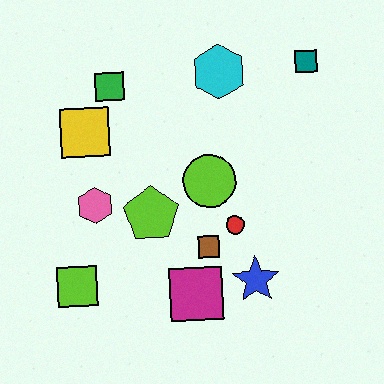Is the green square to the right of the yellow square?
Yes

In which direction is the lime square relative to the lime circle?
The lime square is to the left of the lime circle.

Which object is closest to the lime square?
The pink hexagon is closest to the lime square.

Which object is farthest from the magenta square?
The teal square is farthest from the magenta square.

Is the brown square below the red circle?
Yes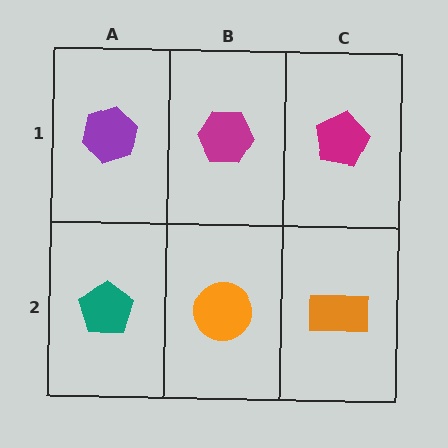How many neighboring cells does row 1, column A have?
2.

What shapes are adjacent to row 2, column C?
A magenta pentagon (row 1, column C), an orange circle (row 2, column B).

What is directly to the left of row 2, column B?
A teal pentagon.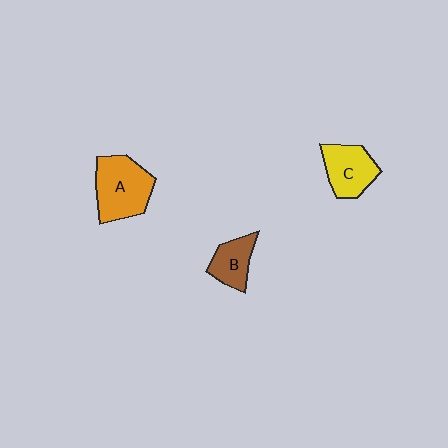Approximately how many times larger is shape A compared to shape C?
Approximately 1.3 times.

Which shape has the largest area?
Shape A (orange).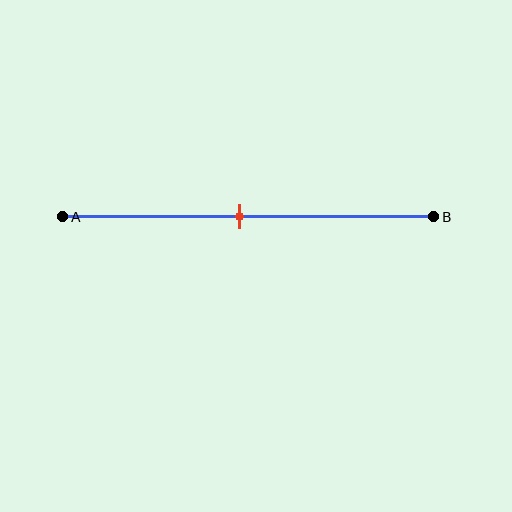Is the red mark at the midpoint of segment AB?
Yes, the mark is approximately at the midpoint.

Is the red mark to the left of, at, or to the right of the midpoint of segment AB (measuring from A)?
The red mark is approximately at the midpoint of segment AB.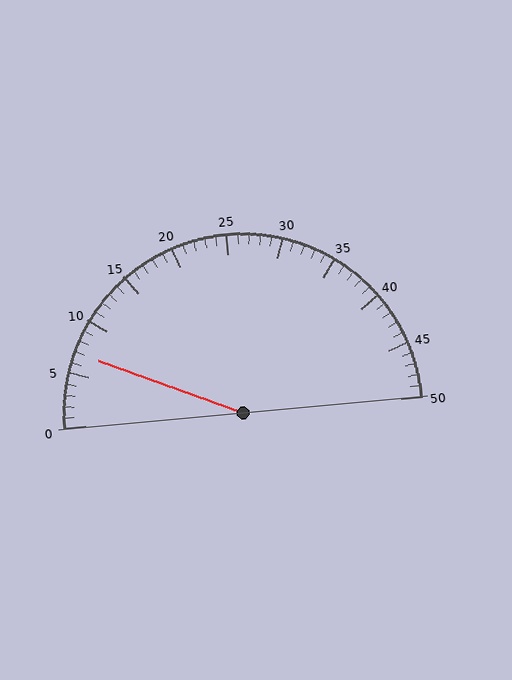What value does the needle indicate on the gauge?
The needle indicates approximately 7.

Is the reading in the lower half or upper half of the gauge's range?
The reading is in the lower half of the range (0 to 50).